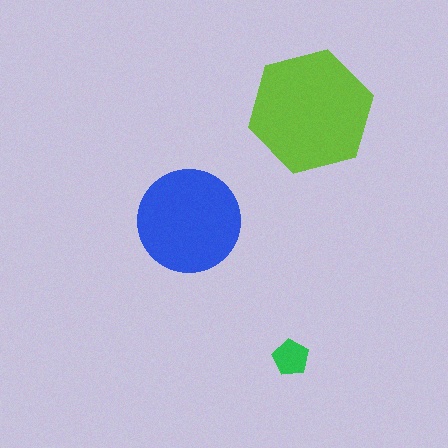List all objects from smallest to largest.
The green pentagon, the blue circle, the lime hexagon.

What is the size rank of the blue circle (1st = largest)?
2nd.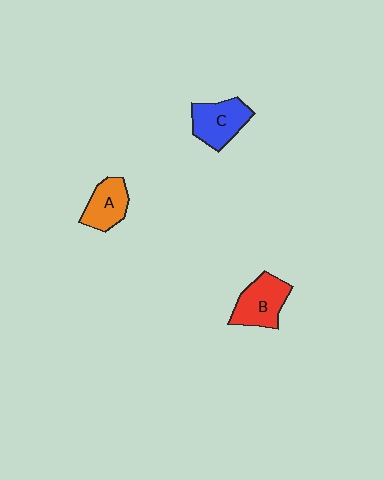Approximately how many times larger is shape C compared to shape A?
Approximately 1.2 times.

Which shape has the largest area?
Shape B (red).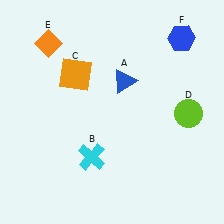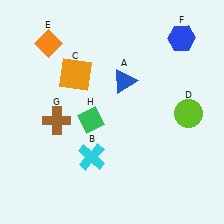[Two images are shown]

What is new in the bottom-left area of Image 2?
A green diamond (H) was added in the bottom-left area of Image 2.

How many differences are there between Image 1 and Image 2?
There are 2 differences between the two images.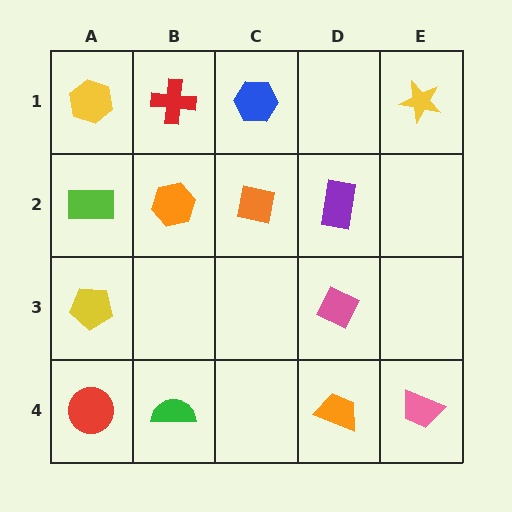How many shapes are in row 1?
4 shapes.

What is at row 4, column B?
A green semicircle.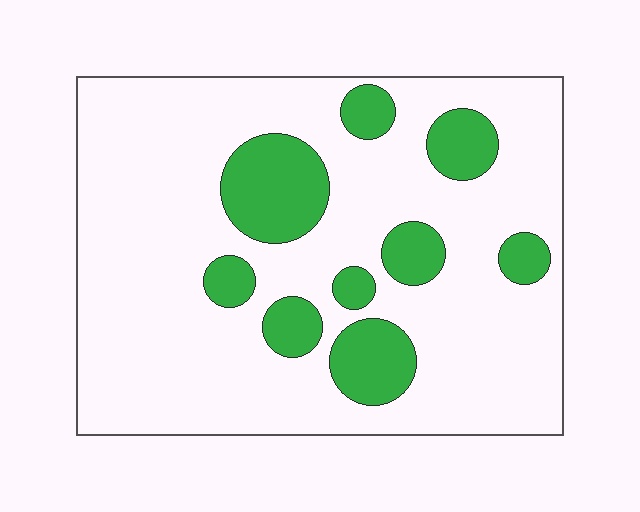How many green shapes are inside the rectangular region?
9.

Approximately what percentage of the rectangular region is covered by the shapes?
Approximately 20%.